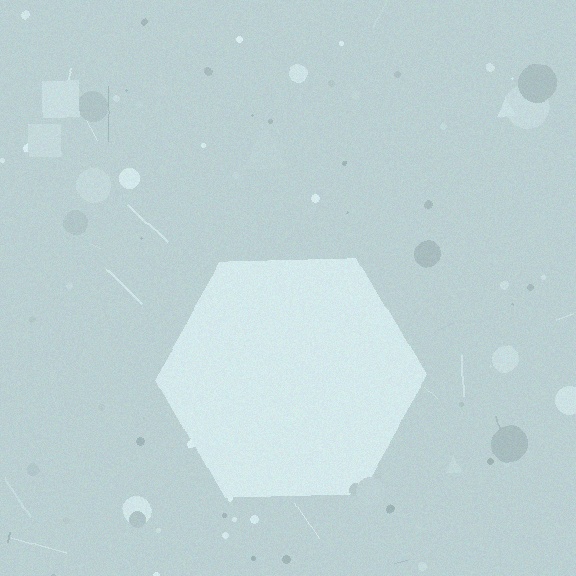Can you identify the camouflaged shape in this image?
The camouflaged shape is a hexagon.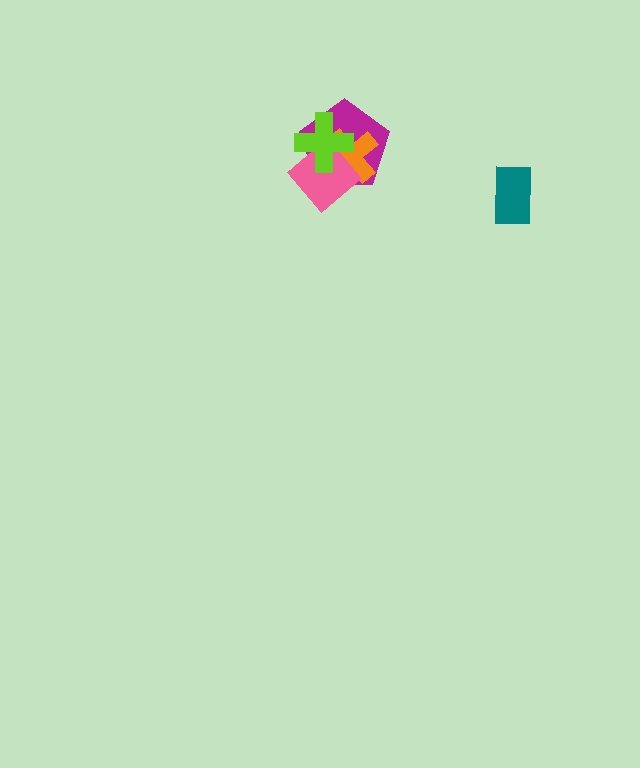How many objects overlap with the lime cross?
3 objects overlap with the lime cross.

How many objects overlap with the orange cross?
3 objects overlap with the orange cross.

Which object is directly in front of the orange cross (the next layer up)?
The pink diamond is directly in front of the orange cross.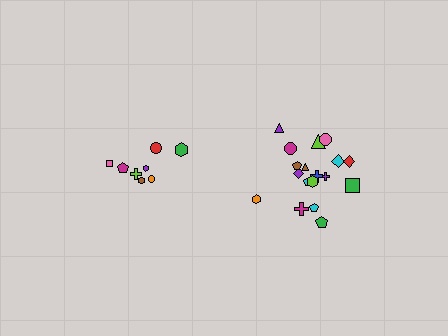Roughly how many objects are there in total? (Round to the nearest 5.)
Roughly 25 objects in total.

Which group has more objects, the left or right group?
The right group.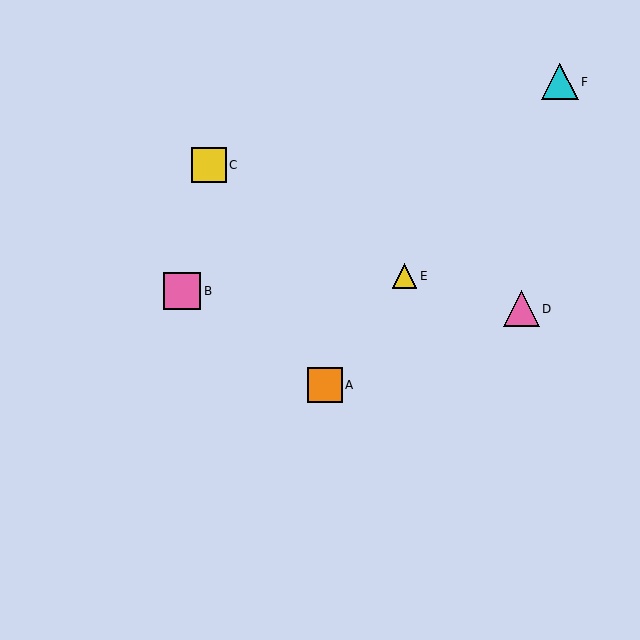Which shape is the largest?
The pink square (labeled B) is the largest.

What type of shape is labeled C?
Shape C is a yellow square.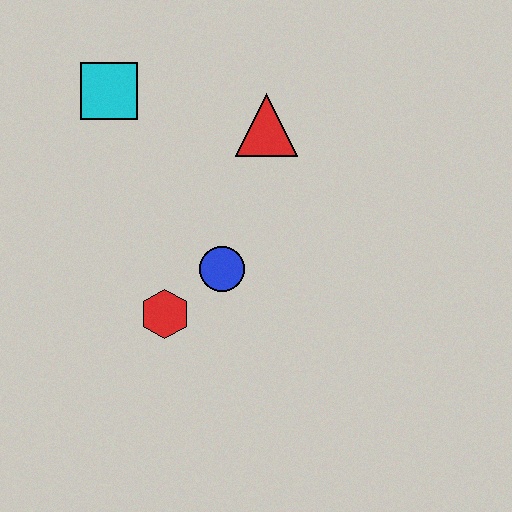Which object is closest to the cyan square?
The red triangle is closest to the cyan square.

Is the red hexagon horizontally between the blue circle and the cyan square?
Yes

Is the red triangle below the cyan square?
Yes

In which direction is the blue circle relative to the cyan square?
The blue circle is below the cyan square.